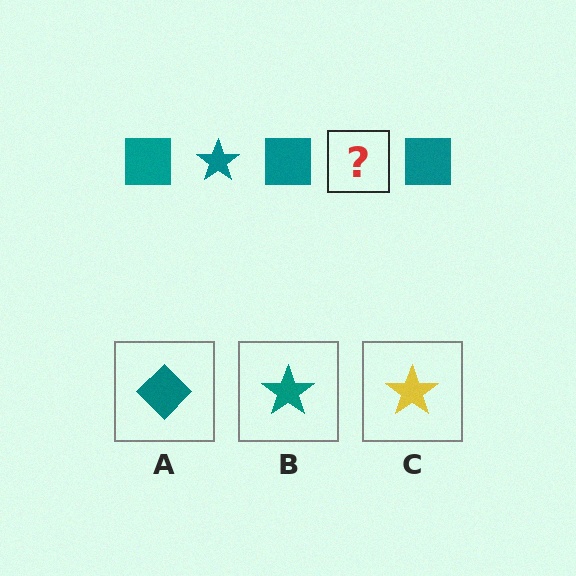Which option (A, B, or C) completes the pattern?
B.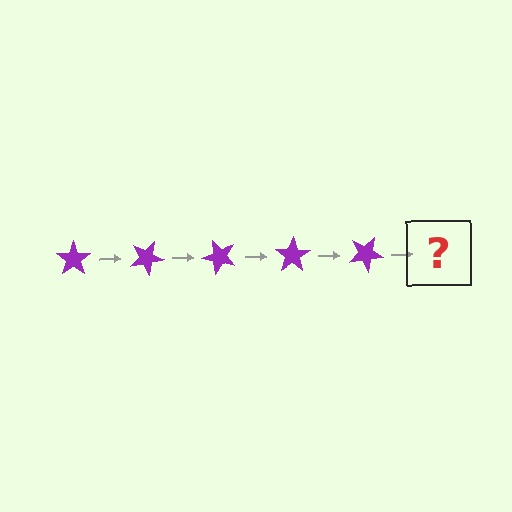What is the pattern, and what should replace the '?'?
The pattern is that the star rotates 25 degrees each step. The '?' should be a purple star rotated 125 degrees.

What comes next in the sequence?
The next element should be a purple star rotated 125 degrees.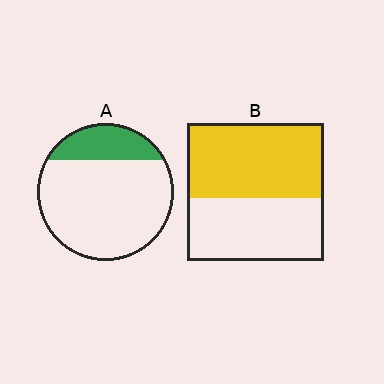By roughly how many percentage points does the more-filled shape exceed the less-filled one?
By roughly 35 percentage points (B over A).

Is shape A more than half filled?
No.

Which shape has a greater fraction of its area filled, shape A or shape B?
Shape B.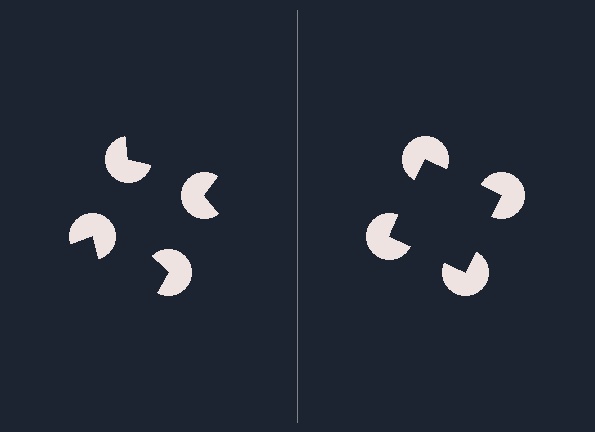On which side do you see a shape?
An illusory square appears on the right side. On the left side the wedge cuts are rotated, so no coherent shape forms.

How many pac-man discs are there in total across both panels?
8 — 4 on each side.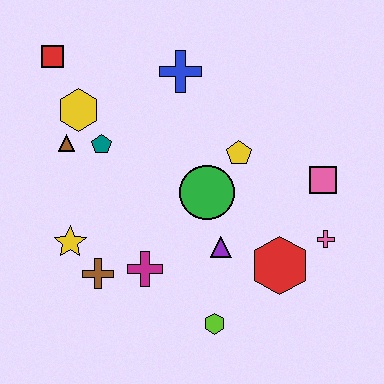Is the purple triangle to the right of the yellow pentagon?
No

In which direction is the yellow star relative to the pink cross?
The yellow star is to the left of the pink cross.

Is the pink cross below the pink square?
Yes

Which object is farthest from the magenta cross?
The red square is farthest from the magenta cross.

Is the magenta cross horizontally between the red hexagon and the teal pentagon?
Yes